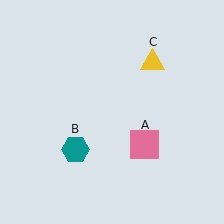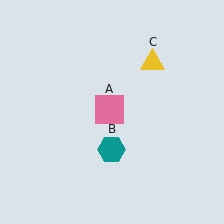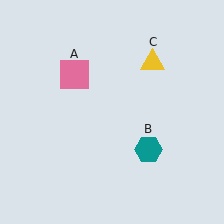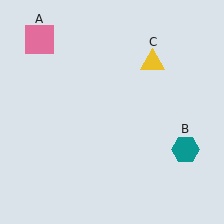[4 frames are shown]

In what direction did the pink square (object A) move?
The pink square (object A) moved up and to the left.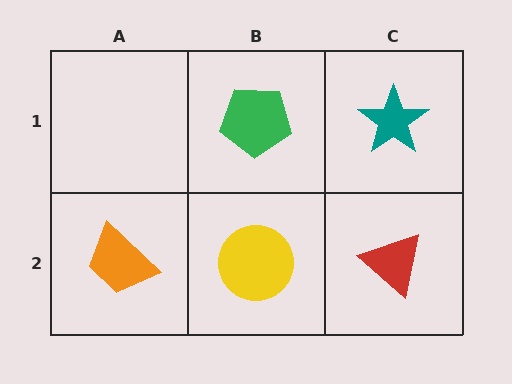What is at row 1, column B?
A green pentagon.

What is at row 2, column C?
A red triangle.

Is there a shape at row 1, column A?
No, that cell is empty.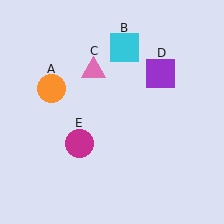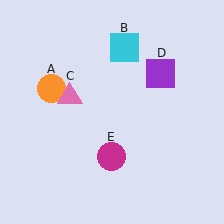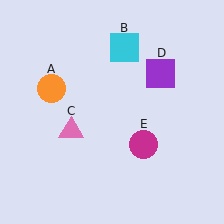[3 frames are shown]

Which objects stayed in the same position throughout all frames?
Orange circle (object A) and cyan square (object B) and purple square (object D) remained stationary.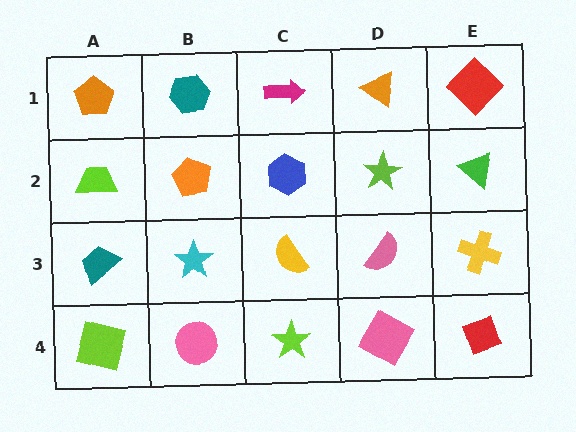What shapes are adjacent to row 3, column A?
A lime trapezoid (row 2, column A), a lime square (row 4, column A), a cyan star (row 3, column B).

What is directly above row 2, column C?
A magenta arrow.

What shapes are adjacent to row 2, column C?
A magenta arrow (row 1, column C), a yellow semicircle (row 3, column C), an orange pentagon (row 2, column B), a lime star (row 2, column D).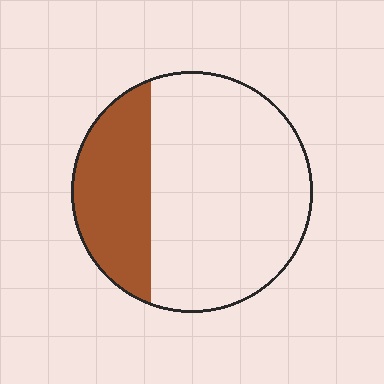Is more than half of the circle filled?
No.